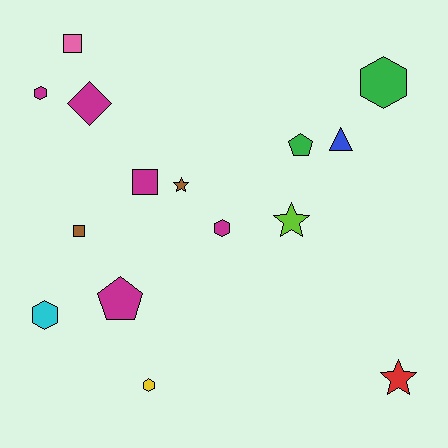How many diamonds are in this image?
There is 1 diamond.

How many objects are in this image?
There are 15 objects.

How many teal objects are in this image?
There are no teal objects.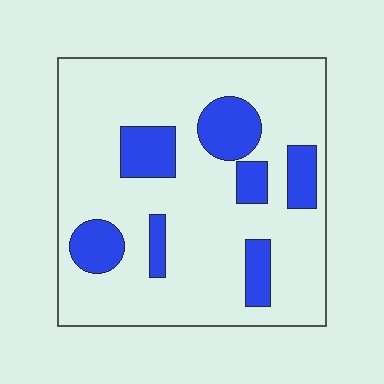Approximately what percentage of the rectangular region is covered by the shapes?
Approximately 20%.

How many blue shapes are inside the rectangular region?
7.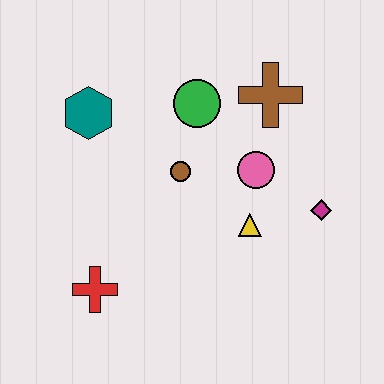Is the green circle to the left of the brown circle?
No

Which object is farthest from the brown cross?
The red cross is farthest from the brown cross.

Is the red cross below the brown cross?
Yes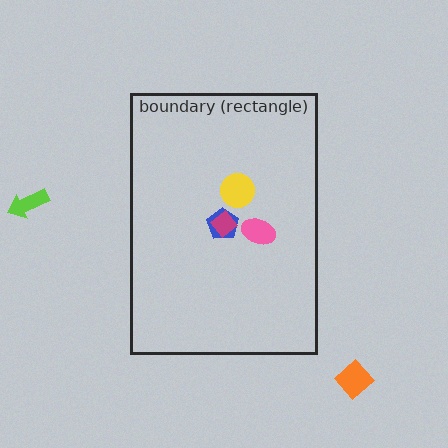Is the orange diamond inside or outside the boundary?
Outside.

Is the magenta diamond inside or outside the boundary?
Inside.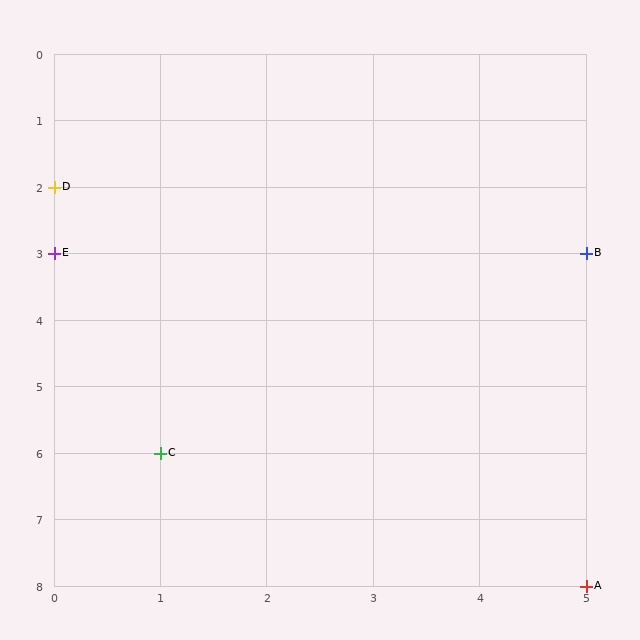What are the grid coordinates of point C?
Point C is at grid coordinates (1, 6).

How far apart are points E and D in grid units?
Points E and D are 1 row apart.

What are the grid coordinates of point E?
Point E is at grid coordinates (0, 3).